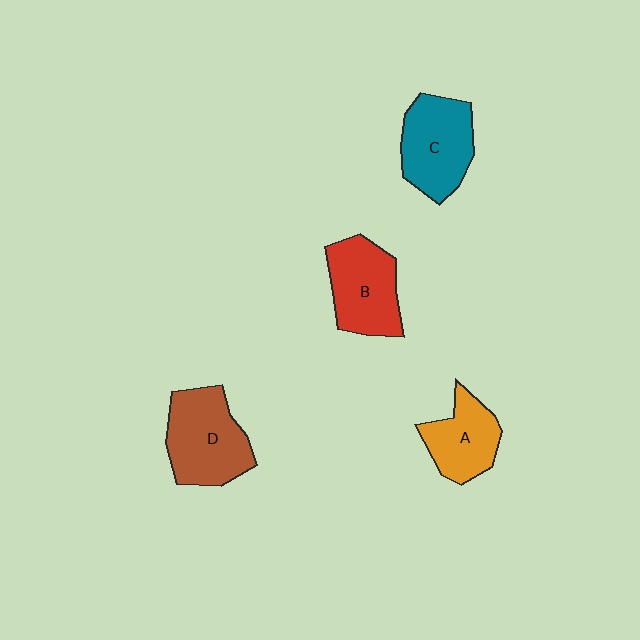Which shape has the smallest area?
Shape A (orange).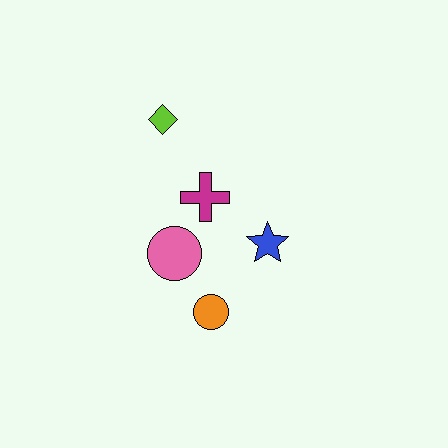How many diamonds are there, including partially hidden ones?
There is 1 diamond.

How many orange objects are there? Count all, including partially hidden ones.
There is 1 orange object.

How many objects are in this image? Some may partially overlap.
There are 5 objects.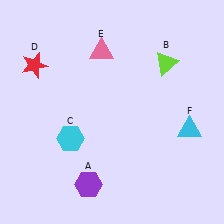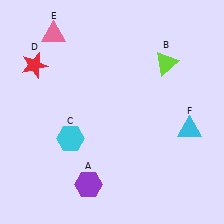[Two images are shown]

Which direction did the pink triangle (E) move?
The pink triangle (E) moved left.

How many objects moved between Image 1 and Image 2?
1 object moved between the two images.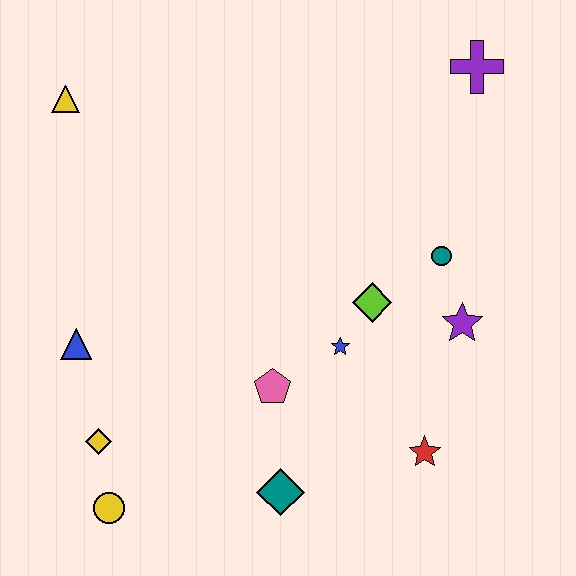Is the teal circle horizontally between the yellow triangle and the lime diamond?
No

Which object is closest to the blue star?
The lime diamond is closest to the blue star.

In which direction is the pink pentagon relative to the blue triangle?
The pink pentagon is to the right of the blue triangle.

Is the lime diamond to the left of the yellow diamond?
No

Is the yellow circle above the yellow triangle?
No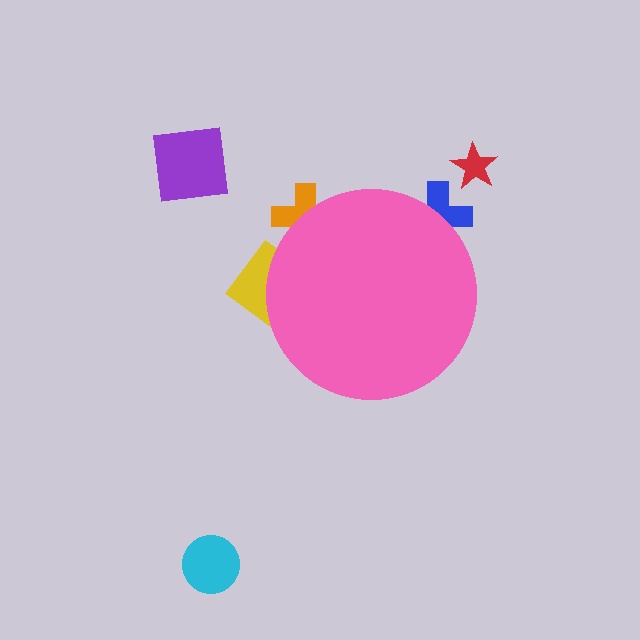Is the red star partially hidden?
No, the red star is fully visible.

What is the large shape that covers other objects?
A pink circle.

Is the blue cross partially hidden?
Yes, the blue cross is partially hidden behind the pink circle.